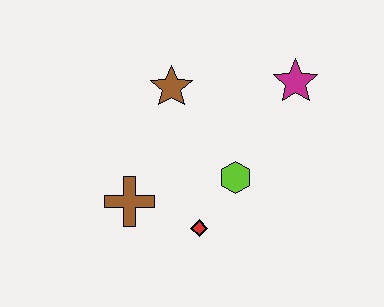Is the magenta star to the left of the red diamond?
No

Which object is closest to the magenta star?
The lime hexagon is closest to the magenta star.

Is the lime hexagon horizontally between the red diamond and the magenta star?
Yes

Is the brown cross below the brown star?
Yes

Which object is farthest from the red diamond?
The magenta star is farthest from the red diamond.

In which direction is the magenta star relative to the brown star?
The magenta star is to the right of the brown star.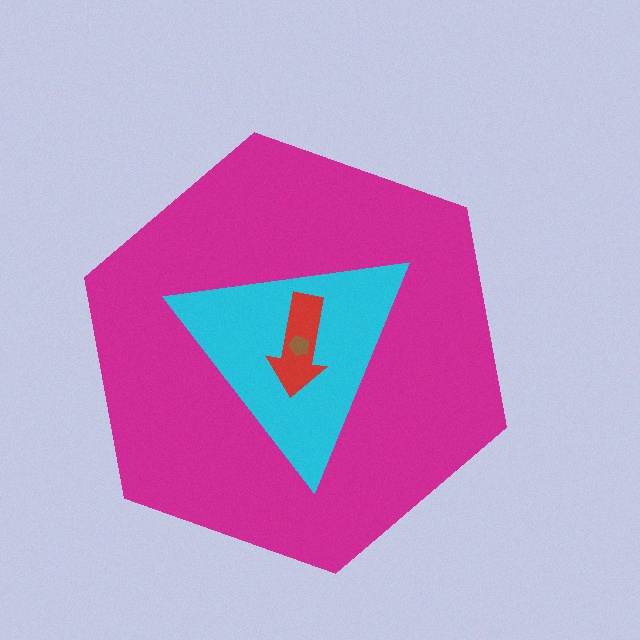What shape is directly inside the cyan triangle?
The red arrow.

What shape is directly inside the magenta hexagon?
The cyan triangle.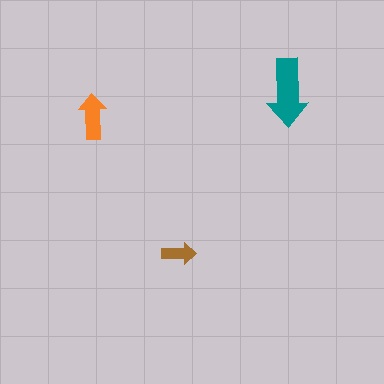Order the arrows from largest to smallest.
the teal one, the orange one, the brown one.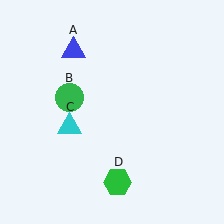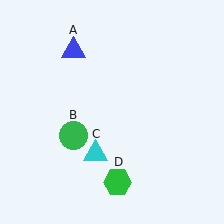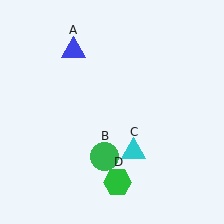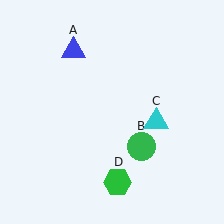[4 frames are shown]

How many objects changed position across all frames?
2 objects changed position: green circle (object B), cyan triangle (object C).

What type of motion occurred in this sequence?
The green circle (object B), cyan triangle (object C) rotated counterclockwise around the center of the scene.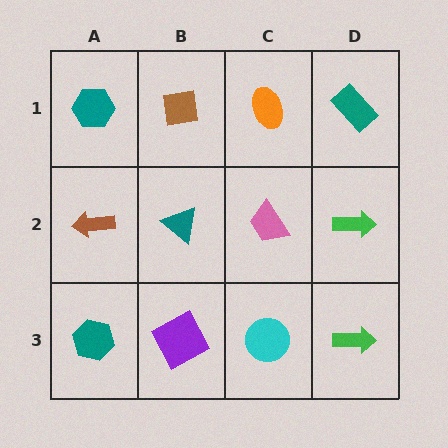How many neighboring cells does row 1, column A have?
2.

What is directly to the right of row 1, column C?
A teal rectangle.